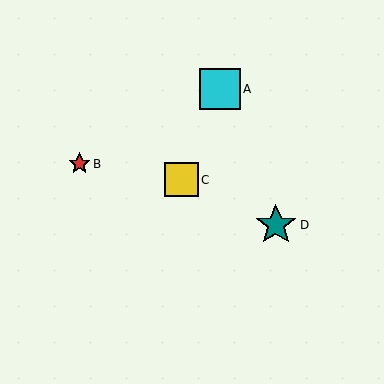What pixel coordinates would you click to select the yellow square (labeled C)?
Click at (181, 180) to select the yellow square C.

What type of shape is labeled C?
Shape C is a yellow square.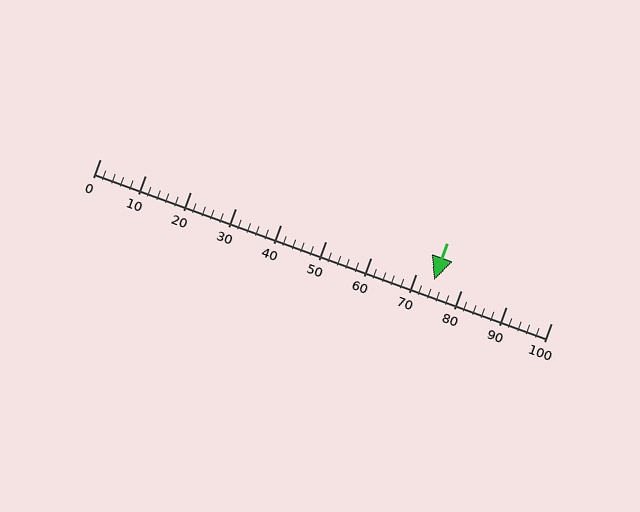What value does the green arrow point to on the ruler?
The green arrow points to approximately 74.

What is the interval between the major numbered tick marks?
The major tick marks are spaced 10 units apart.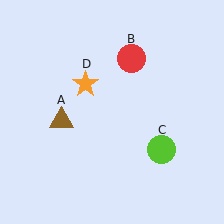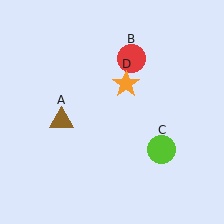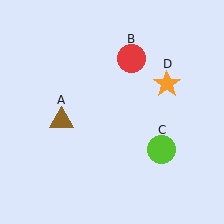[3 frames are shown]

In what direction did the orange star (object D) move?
The orange star (object D) moved right.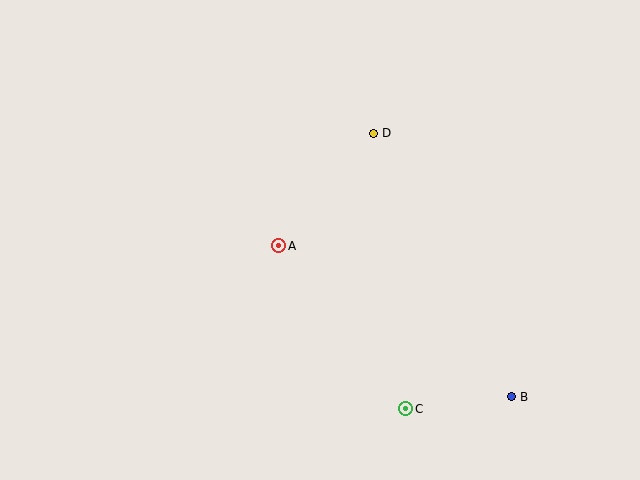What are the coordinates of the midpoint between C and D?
The midpoint between C and D is at (390, 271).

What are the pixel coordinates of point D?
Point D is at (373, 133).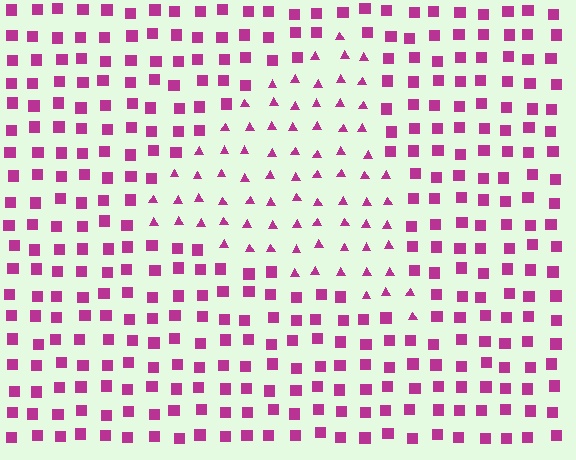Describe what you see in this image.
The image is filled with small magenta elements arranged in a uniform grid. A triangle-shaped region contains triangles, while the surrounding area contains squares. The boundary is defined purely by the change in element shape.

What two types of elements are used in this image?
The image uses triangles inside the triangle region and squares outside it.